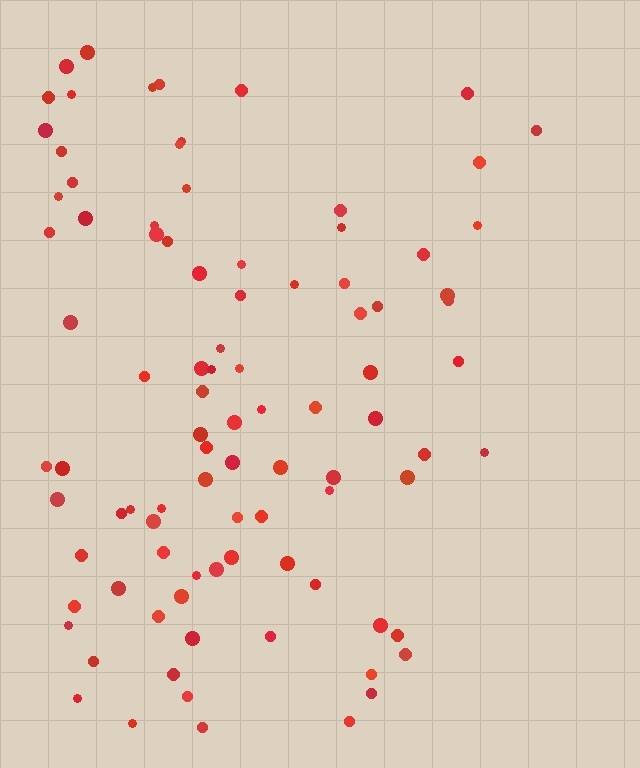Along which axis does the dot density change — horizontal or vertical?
Horizontal.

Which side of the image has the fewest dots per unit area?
The right.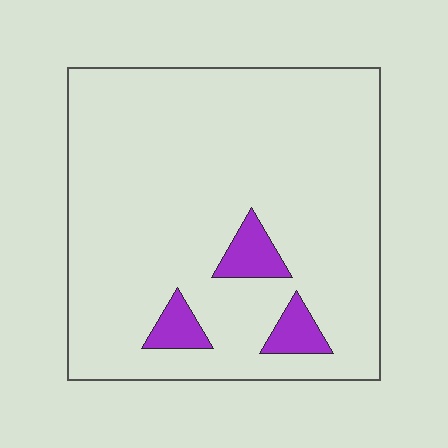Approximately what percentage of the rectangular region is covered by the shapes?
Approximately 10%.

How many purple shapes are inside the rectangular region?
3.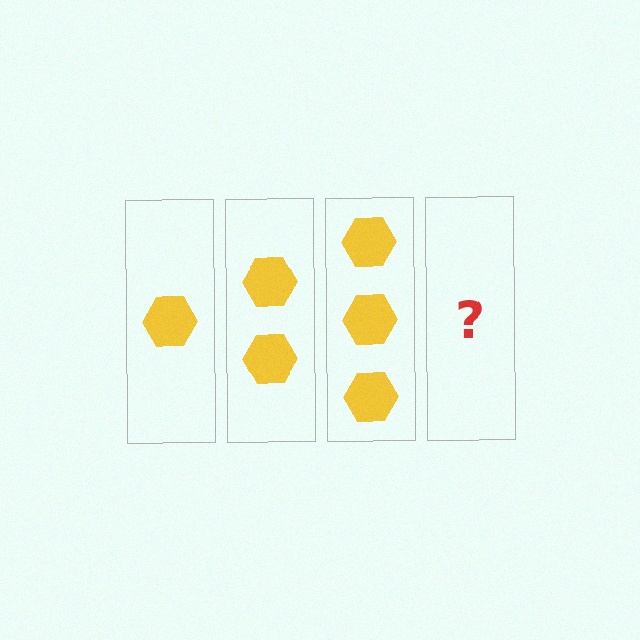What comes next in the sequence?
The next element should be 4 hexagons.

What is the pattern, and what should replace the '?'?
The pattern is that each step adds one more hexagon. The '?' should be 4 hexagons.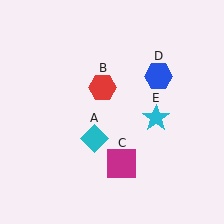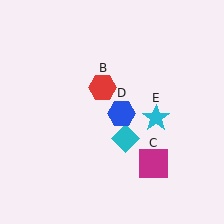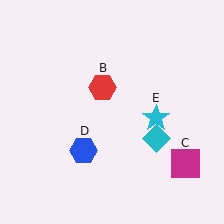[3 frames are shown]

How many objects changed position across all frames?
3 objects changed position: cyan diamond (object A), magenta square (object C), blue hexagon (object D).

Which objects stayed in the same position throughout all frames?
Red hexagon (object B) and cyan star (object E) remained stationary.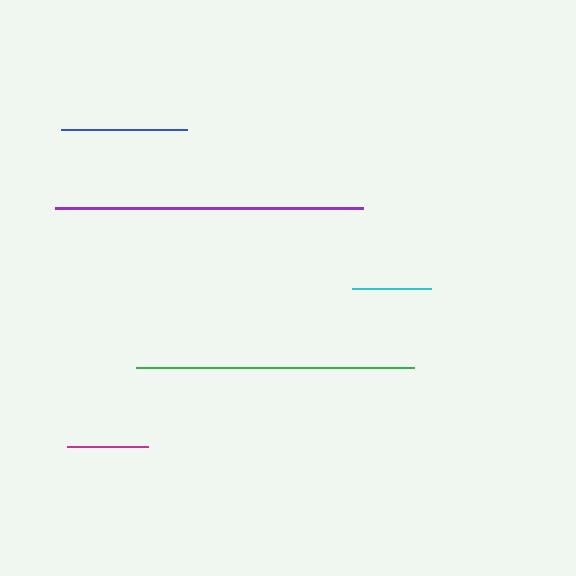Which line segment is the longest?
The purple line is the longest at approximately 308 pixels.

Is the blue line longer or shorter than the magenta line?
The blue line is longer than the magenta line.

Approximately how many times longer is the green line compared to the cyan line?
The green line is approximately 3.5 times the length of the cyan line.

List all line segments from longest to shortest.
From longest to shortest: purple, green, blue, magenta, cyan.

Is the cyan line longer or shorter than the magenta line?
The magenta line is longer than the cyan line.